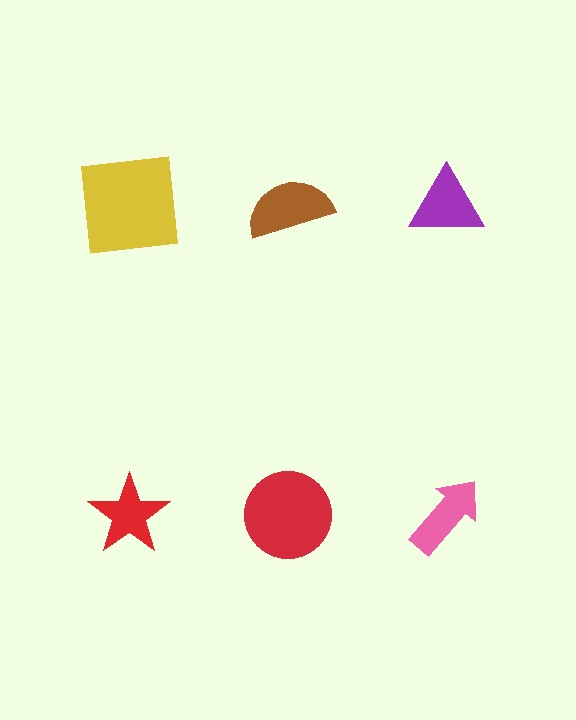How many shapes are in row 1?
3 shapes.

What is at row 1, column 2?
A brown semicircle.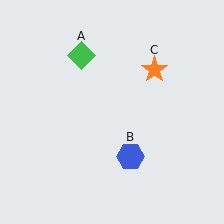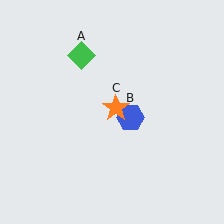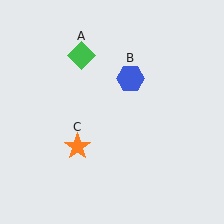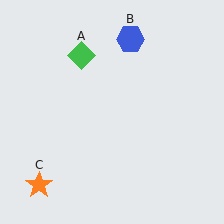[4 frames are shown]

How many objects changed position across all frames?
2 objects changed position: blue hexagon (object B), orange star (object C).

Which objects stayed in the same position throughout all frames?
Green diamond (object A) remained stationary.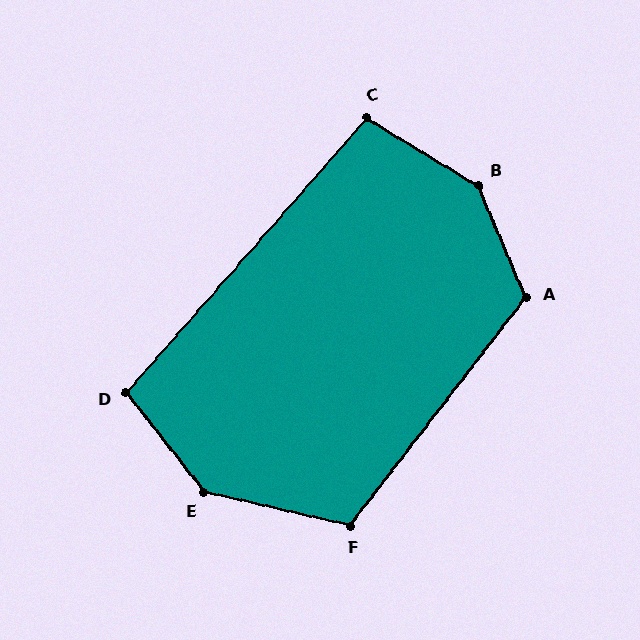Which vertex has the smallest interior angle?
C, at approximately 100 degrees.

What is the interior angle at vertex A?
Approximately 119 degrees (obtuse).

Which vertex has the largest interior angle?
B, at approximately 145 degrees.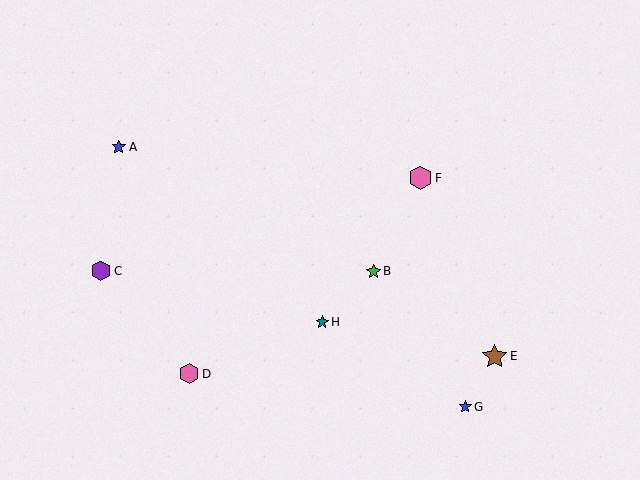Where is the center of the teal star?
The center of the teal star is at (322, 322).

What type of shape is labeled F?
Shape F is a pink hexagon.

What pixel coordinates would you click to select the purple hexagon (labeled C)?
Click at (101, 271) to select the purple hexagon C.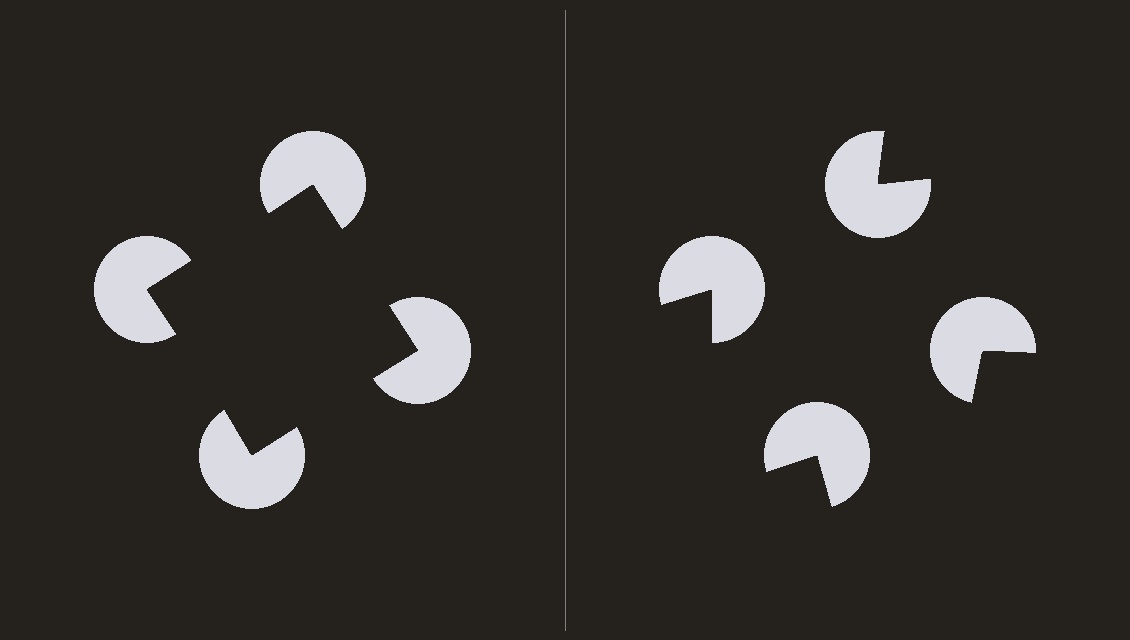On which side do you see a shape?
An illusory square appears on the left side. On the right side the wedge cuts are rotated, so no coherent shape forms.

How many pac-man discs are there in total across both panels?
8 — 4 on each side.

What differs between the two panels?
The pac-man discs are positioned identically on both sides; only the wedge orientations differ. On the left they align to a square; on the right they are misaligned.